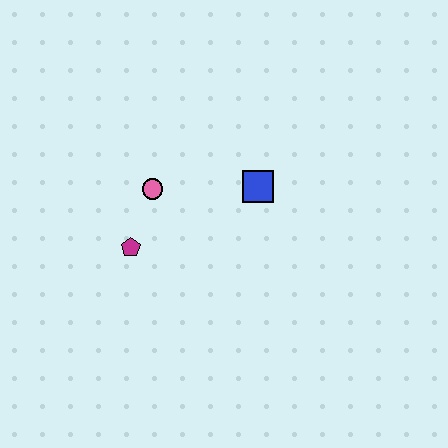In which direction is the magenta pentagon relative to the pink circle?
The magenta pentagon is below the pink circle.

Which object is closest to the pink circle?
The magenta pentagon is closest to the pink circle.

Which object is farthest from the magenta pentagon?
The blue square is farthest from the magenta pentagon.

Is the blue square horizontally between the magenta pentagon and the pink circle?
No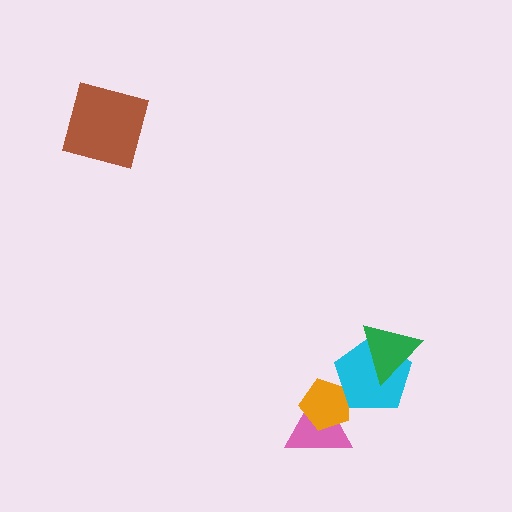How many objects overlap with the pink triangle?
1 object overlaps with the pink triangle.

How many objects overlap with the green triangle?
1 object overlaps with the green triangle.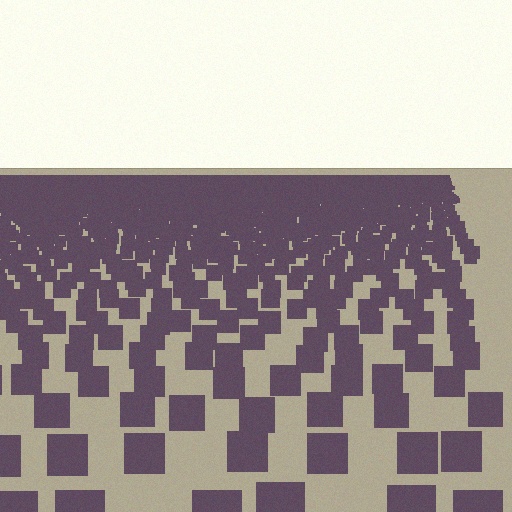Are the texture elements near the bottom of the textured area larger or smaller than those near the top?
Larger. Near the bottom, elements are closer to the viewer and appear at a bigger on-screen size.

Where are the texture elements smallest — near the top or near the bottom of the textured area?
Near the top.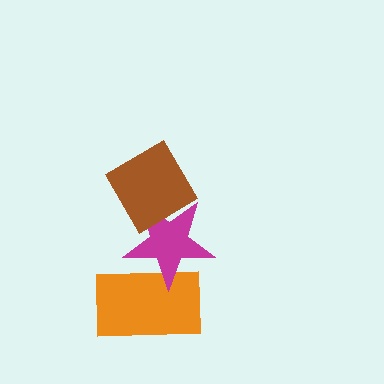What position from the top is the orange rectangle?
The orange rectangle is 3rd from the top.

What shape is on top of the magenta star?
The brown diamond is on top of the magenta star.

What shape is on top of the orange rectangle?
The magenta star is on top of the orange rectangle.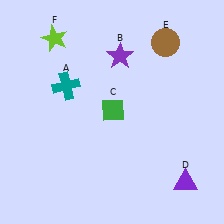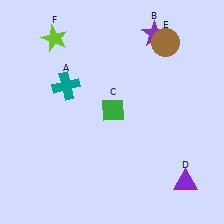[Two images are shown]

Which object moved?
The purple star (B) moved right.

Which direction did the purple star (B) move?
The purple star (B) moved right.